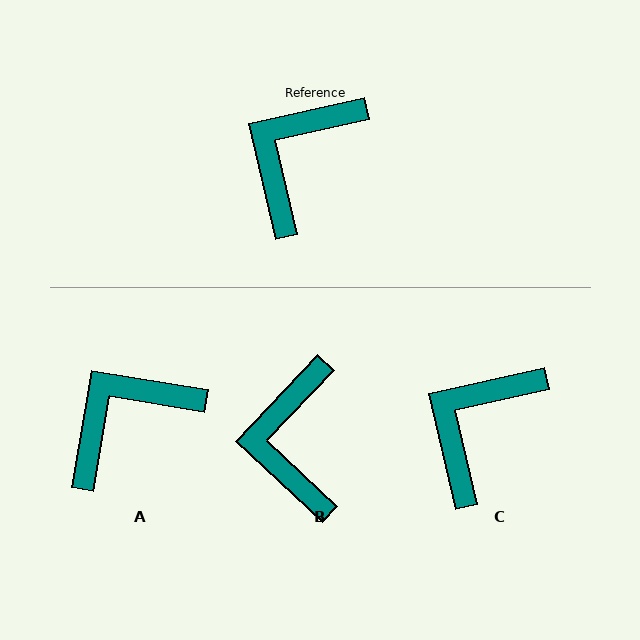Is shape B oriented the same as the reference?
No, it is off by about 34 degrees.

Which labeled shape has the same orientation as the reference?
C.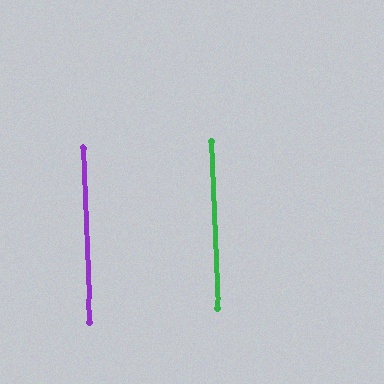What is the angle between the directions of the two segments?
Approximately 1 degree.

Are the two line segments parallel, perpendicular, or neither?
Parallel — their directions differ by only 0.5°.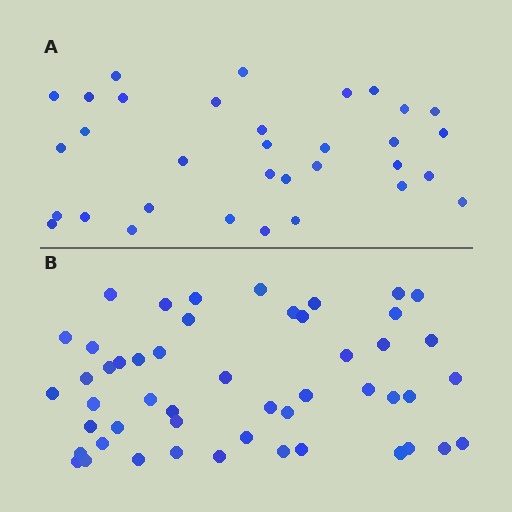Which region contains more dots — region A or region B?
Region B (the bottom region) has more dots.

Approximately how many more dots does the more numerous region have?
Region B has approximately 15 more dots than region A.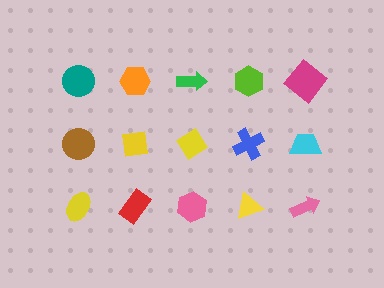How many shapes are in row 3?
5 shapes.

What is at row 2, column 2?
A yellow square.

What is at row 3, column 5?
A pink arrow.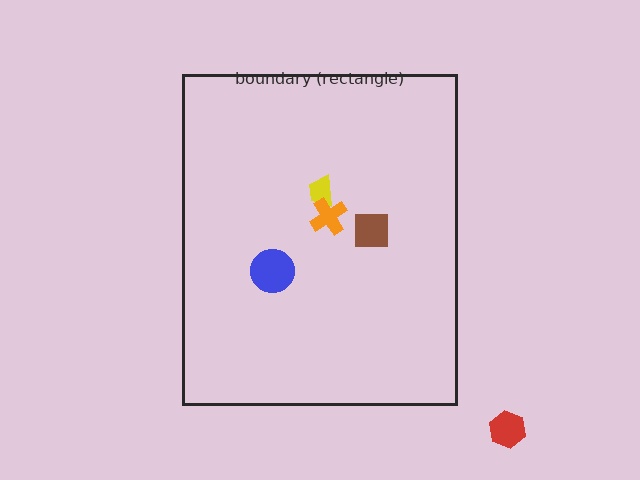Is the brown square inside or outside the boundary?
Inside.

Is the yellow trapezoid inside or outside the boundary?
Inside.